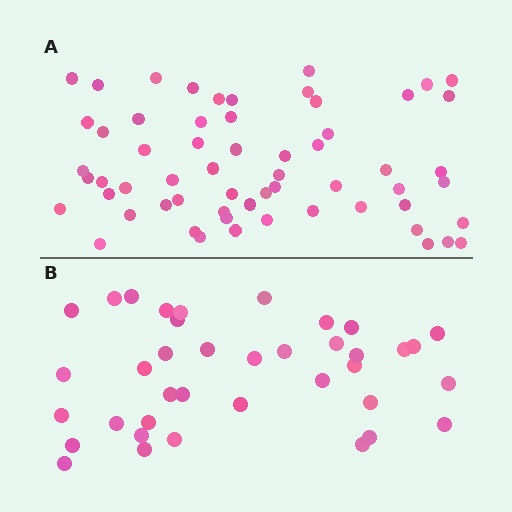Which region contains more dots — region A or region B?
Region A (the top region) has more dots.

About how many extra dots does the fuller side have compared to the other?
Region A has approximately 20 more dots than region B.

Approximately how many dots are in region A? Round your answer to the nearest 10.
About 60 dots.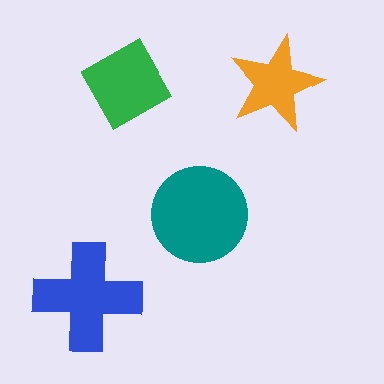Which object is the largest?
The teal circle.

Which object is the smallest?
The orange star.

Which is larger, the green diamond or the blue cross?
The blue cross.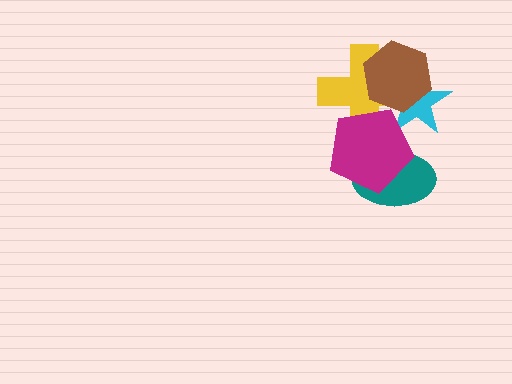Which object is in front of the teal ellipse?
The magenta pentagon is in front of the teal ellipse.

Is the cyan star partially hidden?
Yes, it is partially covered by another shape.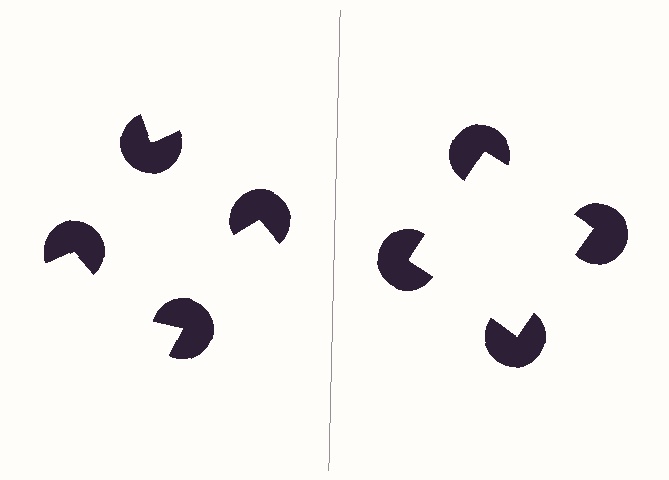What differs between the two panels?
The pac-man discs are positioned identically on both sides; only the wedge orientations differ. On the right they align to a square; on the left they are misaligned.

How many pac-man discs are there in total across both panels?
8 — 4 on each side.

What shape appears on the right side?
An illusory square.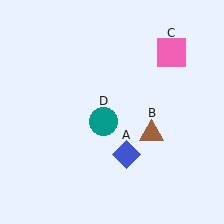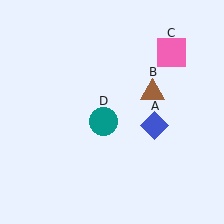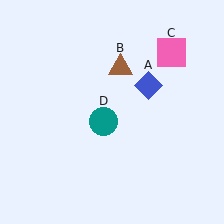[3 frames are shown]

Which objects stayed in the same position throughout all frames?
Pink square (object C) and teal circle (object D) remained stationary.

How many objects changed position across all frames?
2 objects changed position: blue diamond (object A), brown triangle (object B).